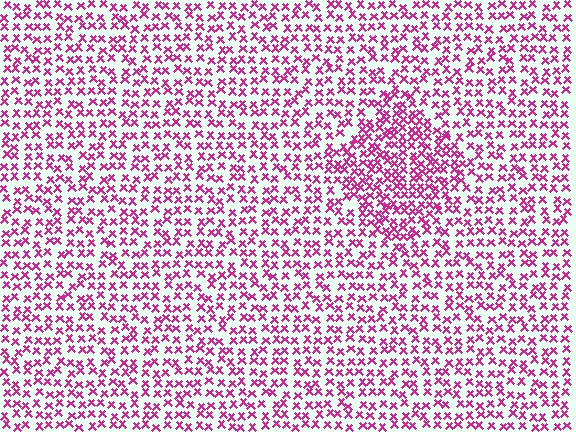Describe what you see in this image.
The image contains small magenta elements arranged at two different densities. A diamond-shaped region is visible where the elements are more densely packed than the surrounding area.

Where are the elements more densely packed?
The elements are more densely packed inside the diamond boundary.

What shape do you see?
I see a diamond.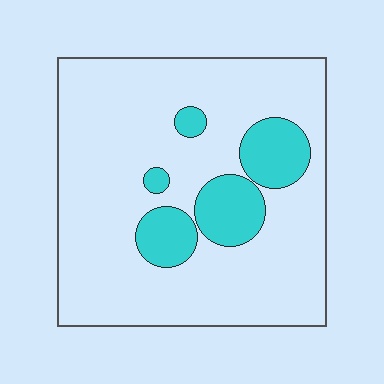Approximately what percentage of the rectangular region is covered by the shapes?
Approximately 15%.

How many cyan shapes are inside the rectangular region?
5.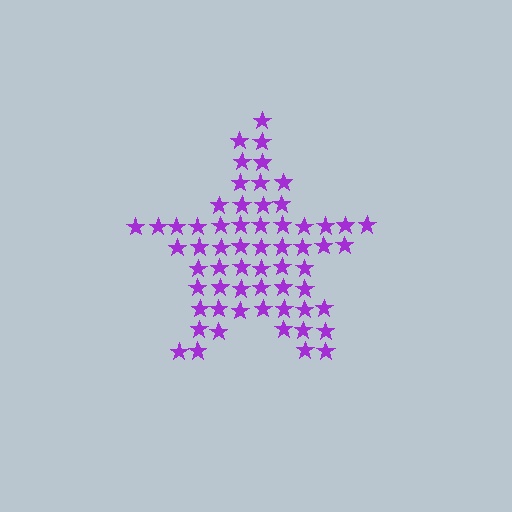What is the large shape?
The large shape is a star.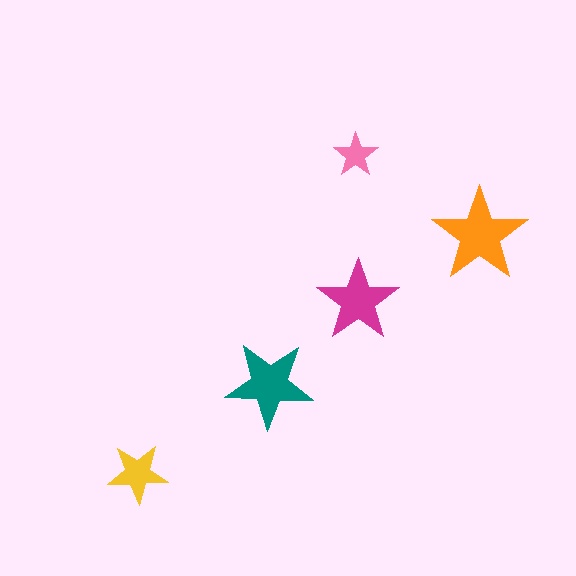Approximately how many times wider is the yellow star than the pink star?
About 1.5 times wider.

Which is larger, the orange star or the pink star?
The orange one.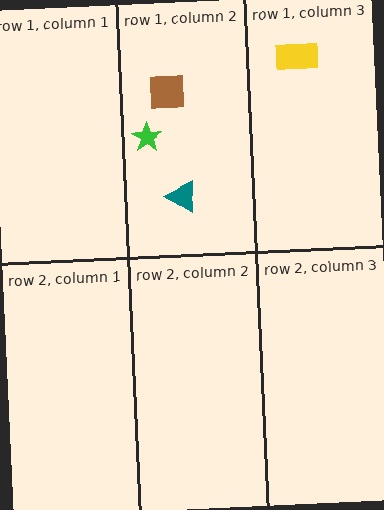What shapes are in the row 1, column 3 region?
The yellow rectangle.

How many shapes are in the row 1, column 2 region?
3.